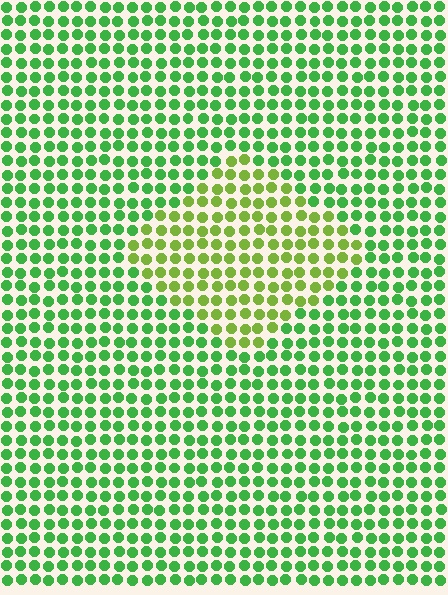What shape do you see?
I see a diamond.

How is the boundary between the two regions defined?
The boundary is defined purely by a slight shift in hue (about 35 degrees). Spacing, size, and orientation are identical on both sides.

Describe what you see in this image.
The image is filled with small green elements in a uniform arrangement. A diamond-shaped region is visible where the elements are tinted to a slightly different hue, forming a subtle color boundary.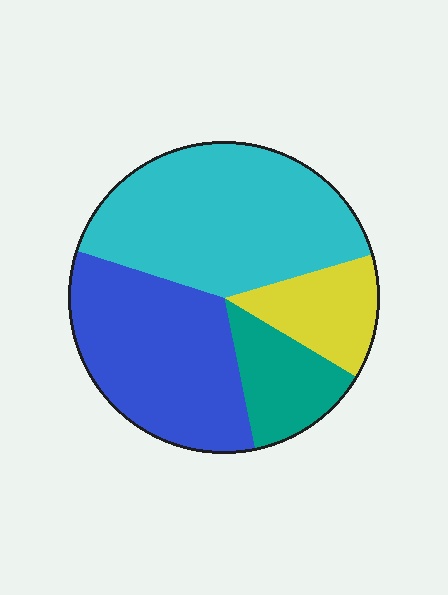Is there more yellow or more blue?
Blue.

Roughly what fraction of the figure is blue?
Blue covers 33% of the figure.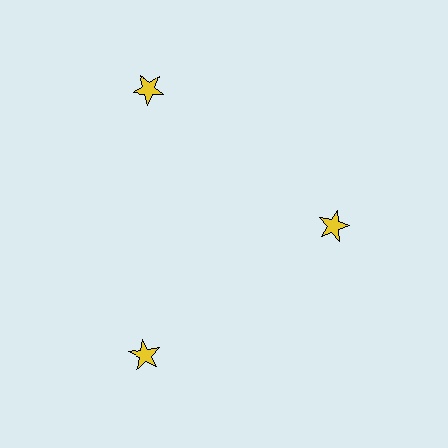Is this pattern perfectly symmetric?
No. The 3 yellow stars are arranged in a ring, but one element near the 3 o'clock position is pulled inward toward the center, breaking the 3-fold rotational symmetry.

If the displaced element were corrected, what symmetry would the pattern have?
It would have 3-fold rotational symmetry — the pattern would map onto itself every 120 degrees.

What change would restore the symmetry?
The symmetry would be restored by moving it outward, back onto the ring so that all 3 stars sit at equal angles and equal distance from the center.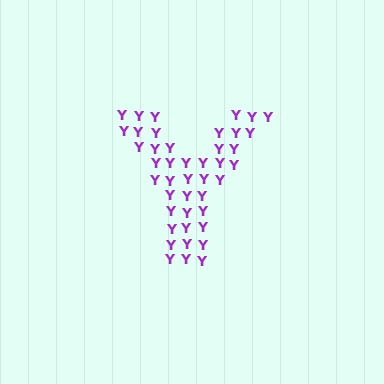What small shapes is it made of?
It is made of small letter Y's.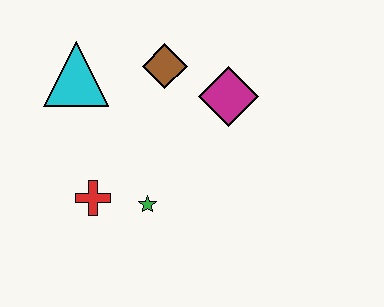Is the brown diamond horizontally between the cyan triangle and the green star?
No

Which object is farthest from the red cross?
The magenta diamond is farthest from the red cross.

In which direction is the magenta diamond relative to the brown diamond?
The magenta diamond is to the right of the brown diamond.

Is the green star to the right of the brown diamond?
No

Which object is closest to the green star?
The red cross is closest to the green star.